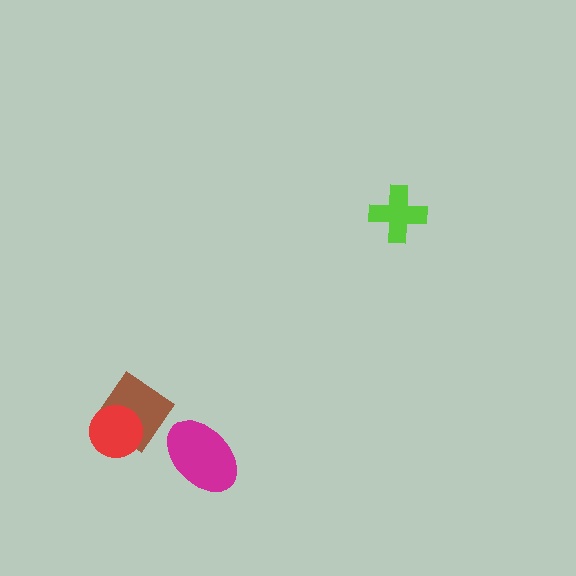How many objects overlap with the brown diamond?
1 object overlaps with the brown diamond.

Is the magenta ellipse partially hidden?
No, no other shape covers it.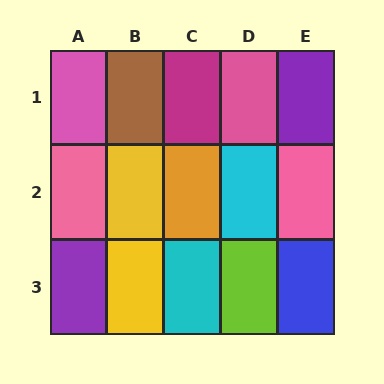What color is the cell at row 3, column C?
Cyan.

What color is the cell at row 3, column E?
Blue.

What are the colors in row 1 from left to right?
Pink, brown, magenta, pink, purple.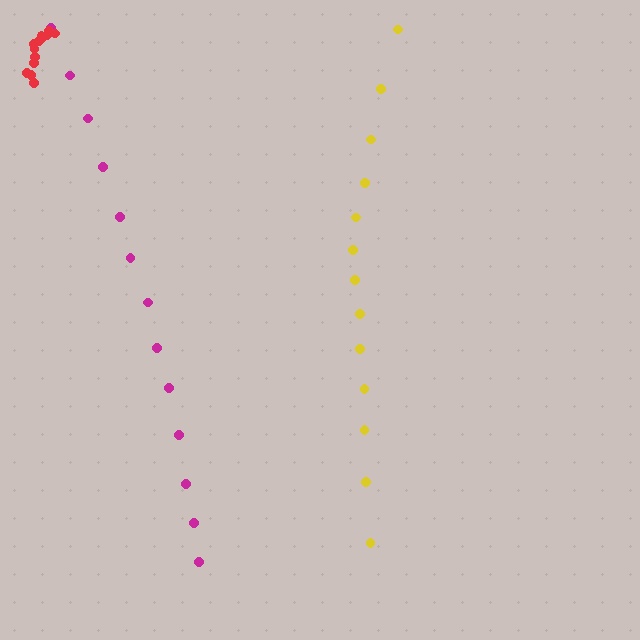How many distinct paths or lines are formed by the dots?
There are 3 distinct paths.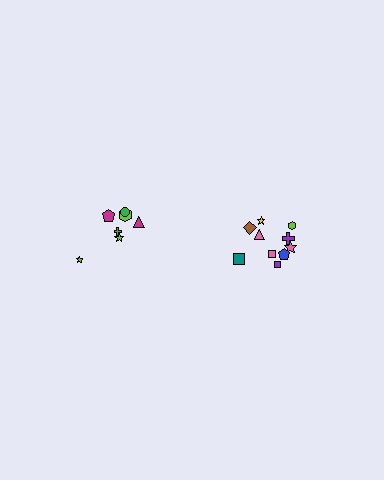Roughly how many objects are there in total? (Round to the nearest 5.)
Roughly 15 objects in total.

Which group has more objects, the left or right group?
The right group.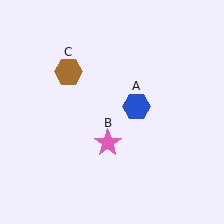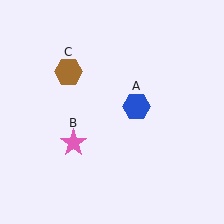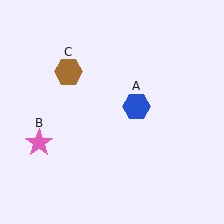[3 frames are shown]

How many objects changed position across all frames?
1 object changed position: pink star (object B).